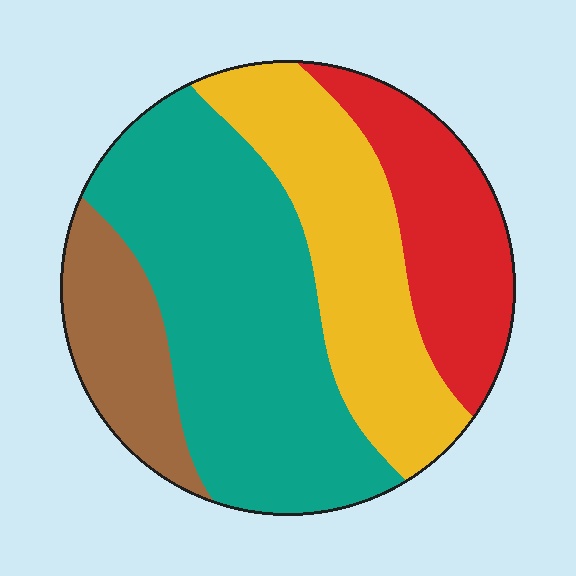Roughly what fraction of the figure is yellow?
Yellow takes up between a sixth and a third of the figure.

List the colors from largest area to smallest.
From largest to smallest: teal, yellow, red, brown.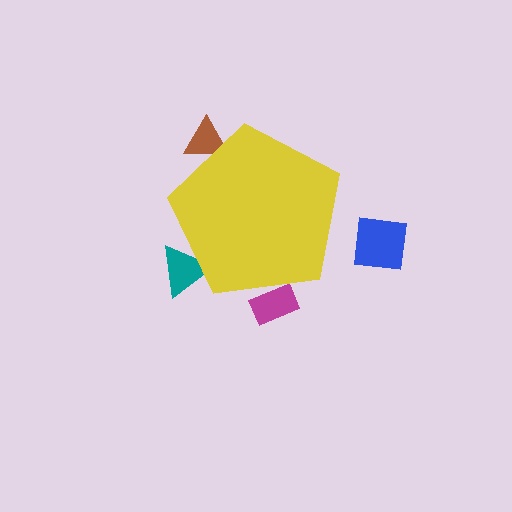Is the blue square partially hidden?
No, the blue square is fully visible.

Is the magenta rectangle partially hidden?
Yes, the magenta rectangle is partially hidden behind the yellow pentagon.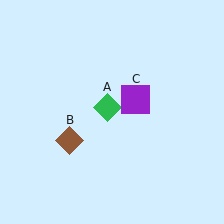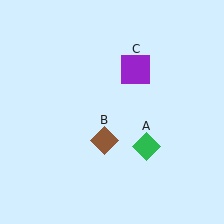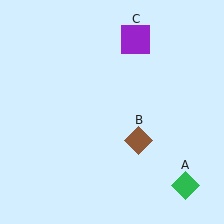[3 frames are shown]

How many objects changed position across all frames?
3 objects changed position: green diamond (object A), brown diamond (object B), purple square (object C).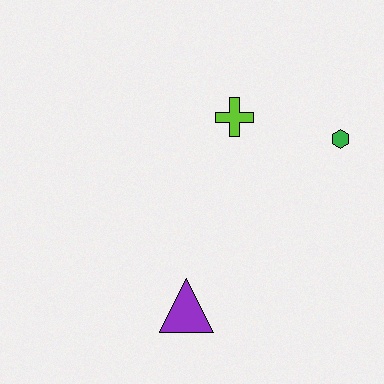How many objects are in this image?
There are 3 objects.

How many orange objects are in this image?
There are no orange objects.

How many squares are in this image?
There are no squares.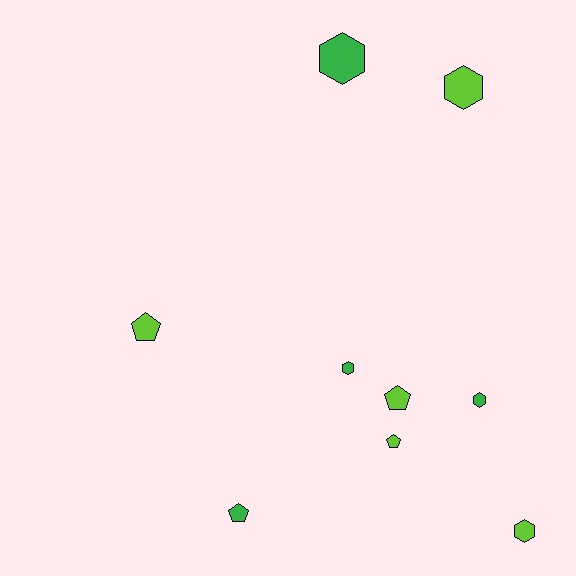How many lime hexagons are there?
There are 2 lime hexagons.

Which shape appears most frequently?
Hexagon, with 5 objects.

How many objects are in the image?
There are 9 objects.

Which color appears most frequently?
Lime, with 5 objects.